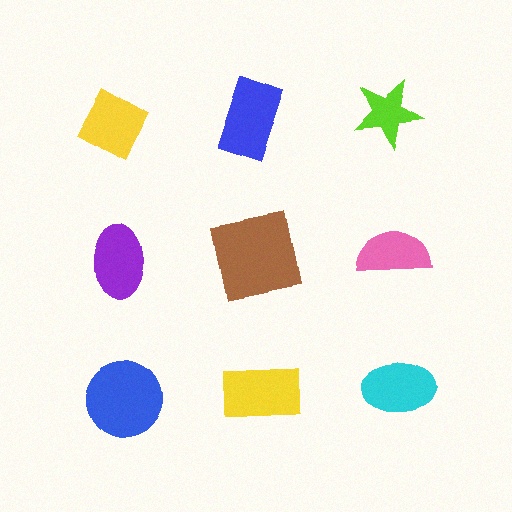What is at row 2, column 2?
A brown square.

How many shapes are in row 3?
3 shapes.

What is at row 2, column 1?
A purple ellipse.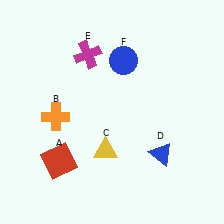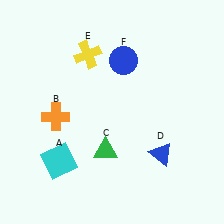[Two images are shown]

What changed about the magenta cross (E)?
In Image 1, E is magenta. In Image 2, it changed to yellow.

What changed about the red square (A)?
In Image 1, A is red. In Image 2, it changed to cyan.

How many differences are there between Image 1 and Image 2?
There are 3 differences between the two images.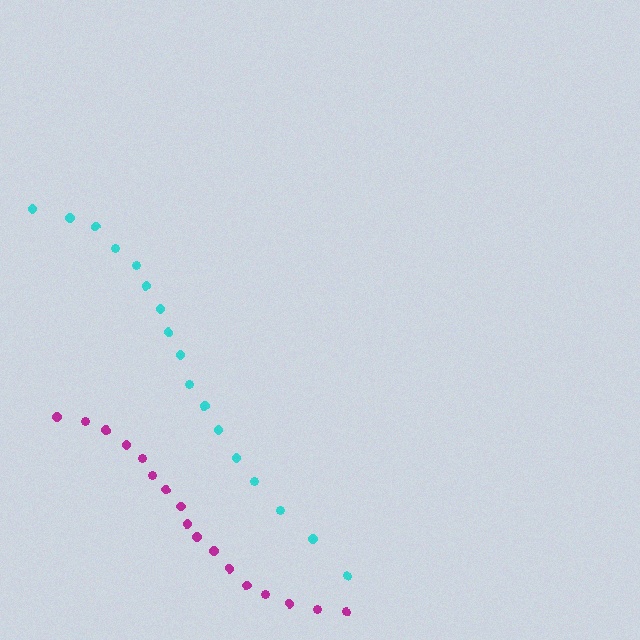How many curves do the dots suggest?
There are 2 distinct paths.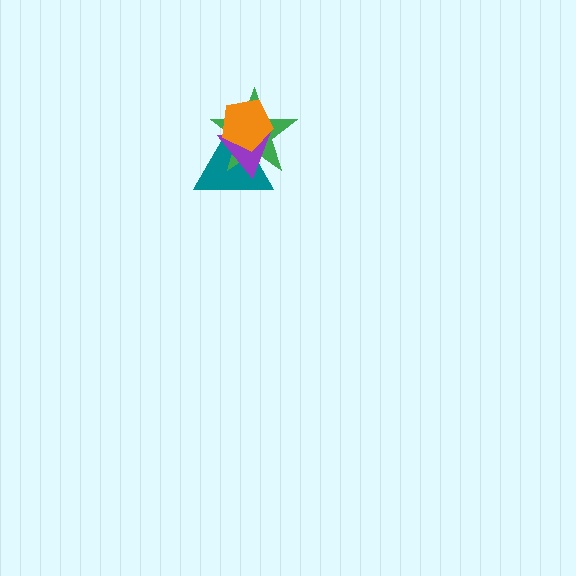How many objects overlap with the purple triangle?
3 objects overlap with the purple triangle.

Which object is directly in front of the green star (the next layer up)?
The purple triangle is directly in front of the green star.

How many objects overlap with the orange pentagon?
3 objects overlap with the orange pentagon.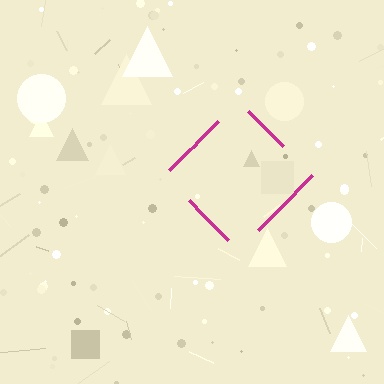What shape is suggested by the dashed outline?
The dashed outline suggests a diamond.